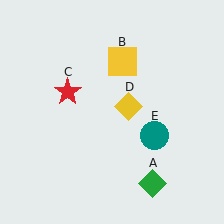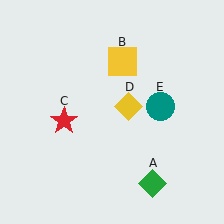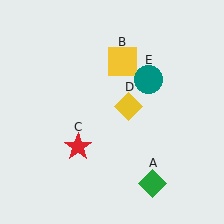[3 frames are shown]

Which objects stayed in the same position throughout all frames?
Green diamond (object A) and yellow square (object B) and yellow diamond (object D) remained stationary.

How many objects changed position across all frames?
2 objects changed position: red star (object C), teal circle (object E).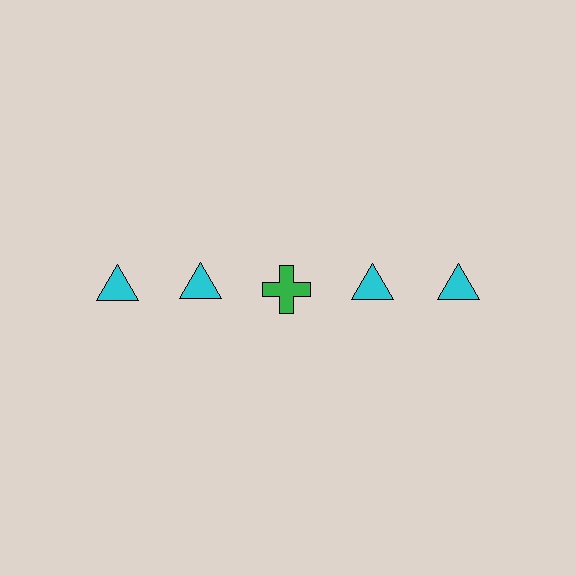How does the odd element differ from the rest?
It differs in both color (green instead of cyan) and shape (cross instead of triangle).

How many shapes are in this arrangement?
There are 5 shapes arranged in a grid pattern.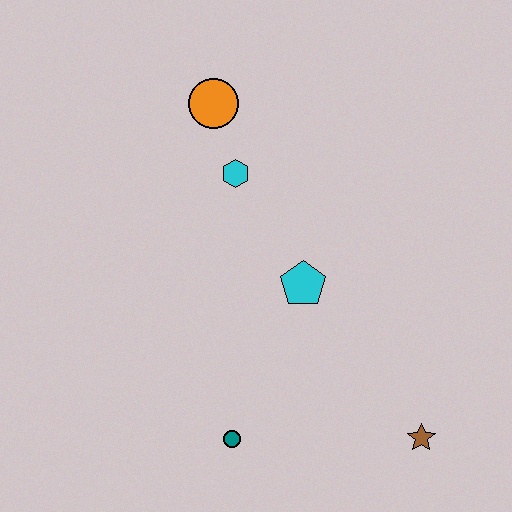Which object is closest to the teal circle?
The cyan pentagon is closest to the teal circle.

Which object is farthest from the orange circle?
The brown star is farthest from the orange circle.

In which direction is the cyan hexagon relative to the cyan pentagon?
The cyan hexagon is above the cyan pentagon.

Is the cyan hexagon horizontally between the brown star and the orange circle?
Yes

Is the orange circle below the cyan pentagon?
No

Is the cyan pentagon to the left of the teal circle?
No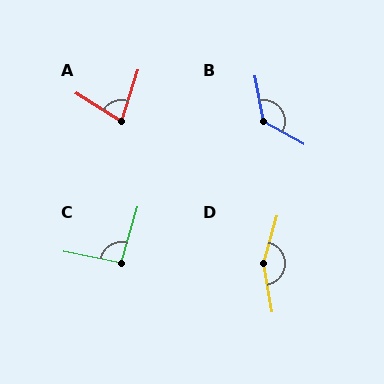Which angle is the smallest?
A, at approximately 77 degrees.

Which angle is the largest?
D, at approximately 154 degrees.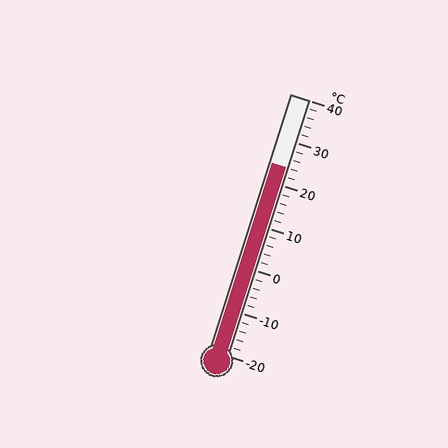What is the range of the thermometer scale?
The thermometer scale ranges from -20°C to 40°C.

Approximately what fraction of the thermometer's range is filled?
The thermometer is filled to approximately 75% of its range.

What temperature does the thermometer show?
The thermometer shows approximately 24°C.